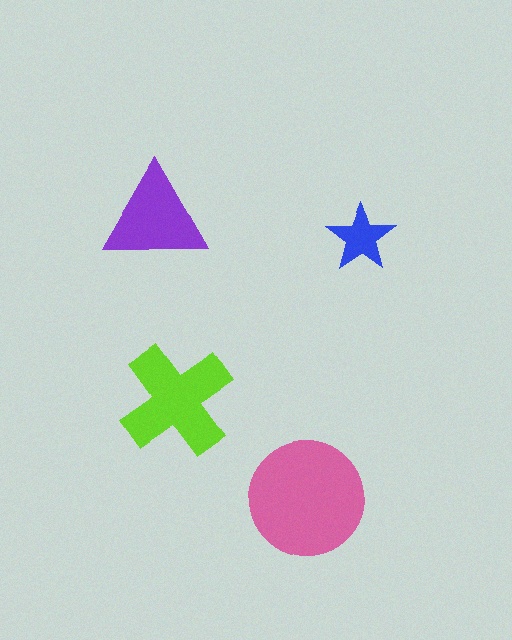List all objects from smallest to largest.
The blue star, the purple triangle, the lime cross, the pink circle.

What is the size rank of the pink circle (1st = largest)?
1st.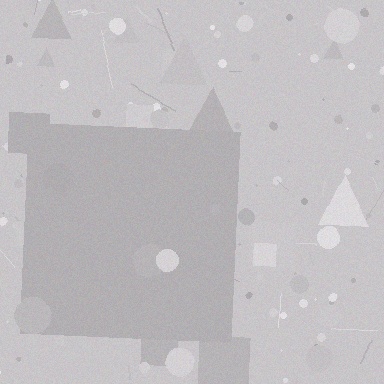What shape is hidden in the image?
A square is hidden in the image.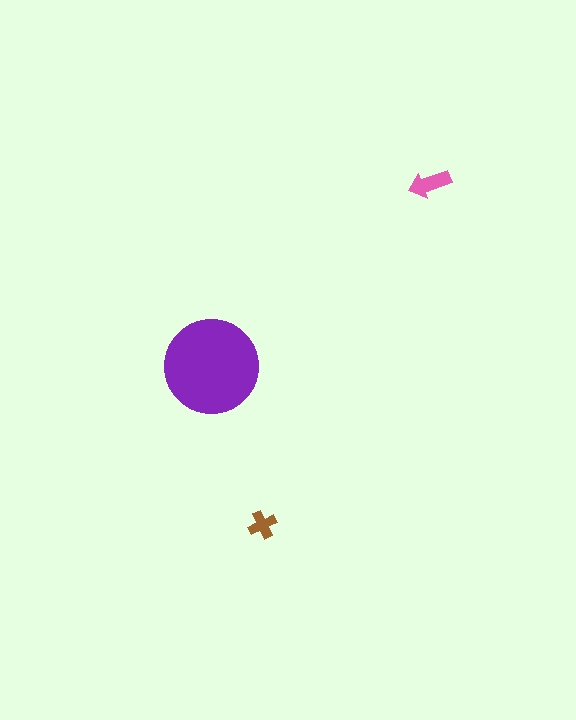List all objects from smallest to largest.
The brown cross, the pink arrow, the purple circle.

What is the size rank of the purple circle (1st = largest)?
1st.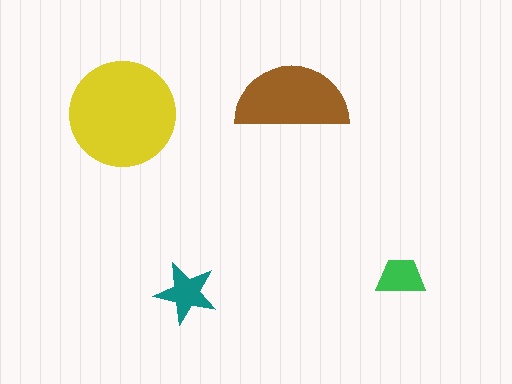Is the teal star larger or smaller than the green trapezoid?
Larger.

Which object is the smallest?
The green trapezoid.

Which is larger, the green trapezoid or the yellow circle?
The yellow circle.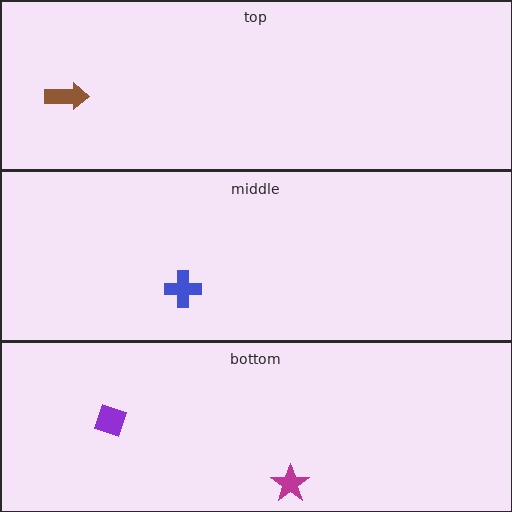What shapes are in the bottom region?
The purple diamond, the magenta star.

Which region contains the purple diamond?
The bottom region.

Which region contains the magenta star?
The bottom region.